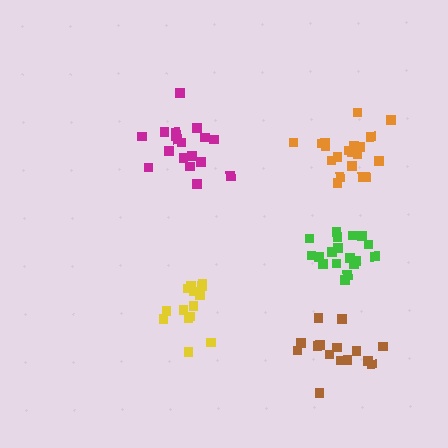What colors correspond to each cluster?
The clusters are colored: orange, yellow, green, magenta, brown.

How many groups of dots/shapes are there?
There are 5 groups.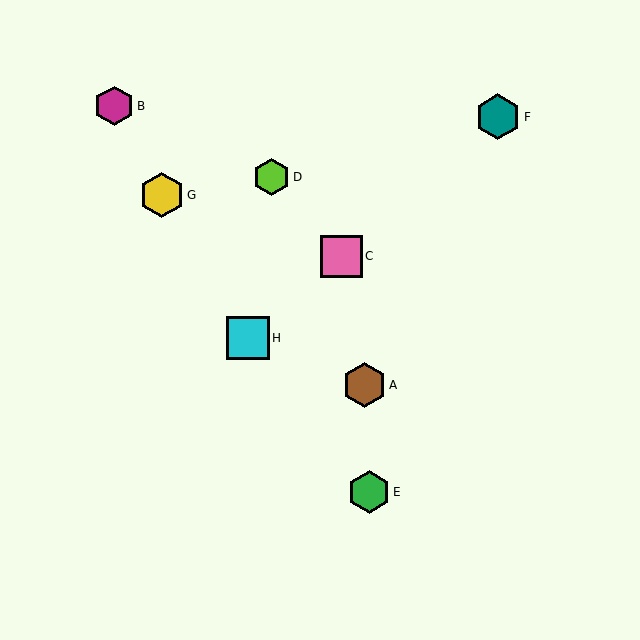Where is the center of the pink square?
The center of the pink square is at (341, 256).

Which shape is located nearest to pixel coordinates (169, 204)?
The yellow hexagon (labeled G) at (162, 195) is nearest to that location.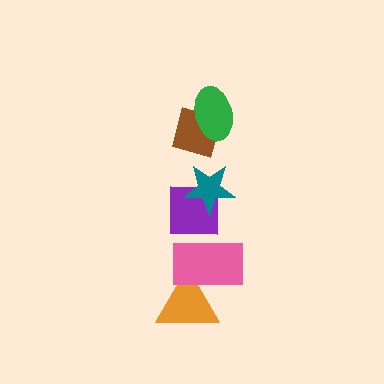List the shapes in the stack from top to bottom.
From top to bottom: the green ellipse, the brown diamond, the teal star, the purple square, the pink rectangle, the orange triangle.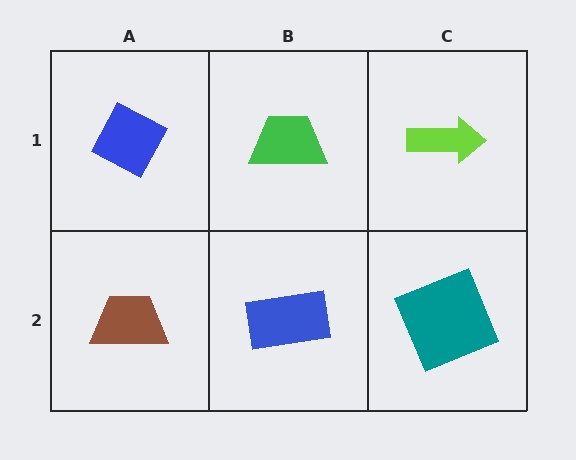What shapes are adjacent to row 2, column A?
A blue diamond (row 1, column A), a blue rectangle (row 2, column B).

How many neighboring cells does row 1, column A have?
2.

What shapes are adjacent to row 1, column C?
A teal square (row 2, column C), a green trapezoid (row 1, column B).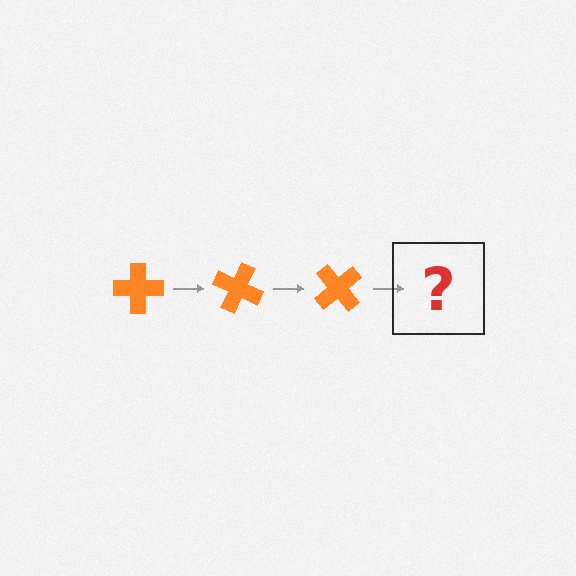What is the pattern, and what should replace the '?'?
The pattern is that the cross rotates 25 degrees each step. The '?' should be an orange cross rotated 75 degrees.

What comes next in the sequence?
The next element should be an orange cross rotated 75 degrees.